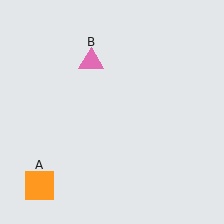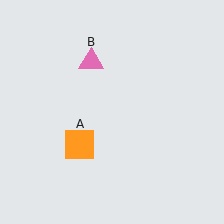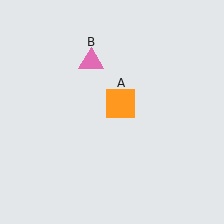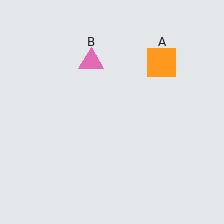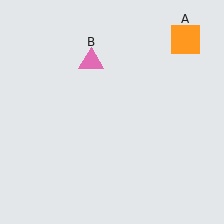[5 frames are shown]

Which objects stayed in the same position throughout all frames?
Pink triangle (object B) remained stationary.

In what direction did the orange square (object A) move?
The orange square (object A) moved up and to the right.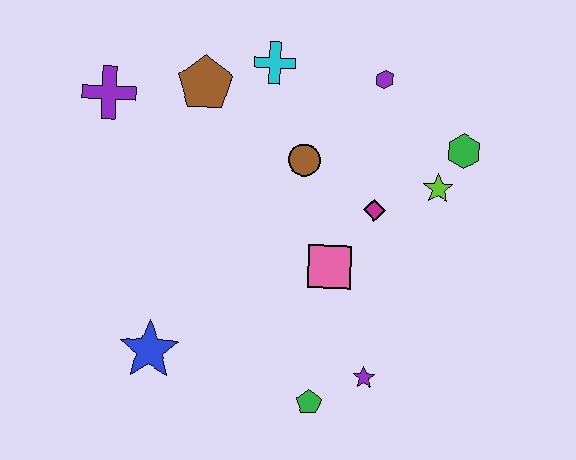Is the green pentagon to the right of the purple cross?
Yes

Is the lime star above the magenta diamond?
Yes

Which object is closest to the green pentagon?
The purple star is closest to the green pentagon.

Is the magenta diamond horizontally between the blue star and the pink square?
No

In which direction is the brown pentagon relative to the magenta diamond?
The brown pentagon is to the left of the magenta diamond.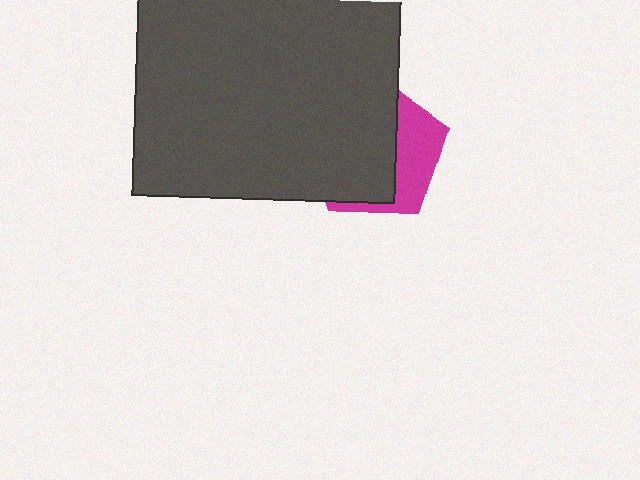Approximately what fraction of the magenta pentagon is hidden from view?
Roughly 65% of the magenta pentagon is hidden behind the dark gray rectangle.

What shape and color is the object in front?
The object in front is a dark gray rectangle.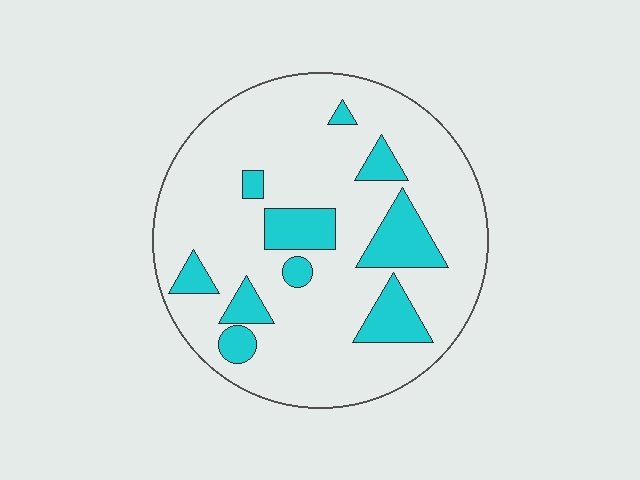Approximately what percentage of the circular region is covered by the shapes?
Approximately 20%.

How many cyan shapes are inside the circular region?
10.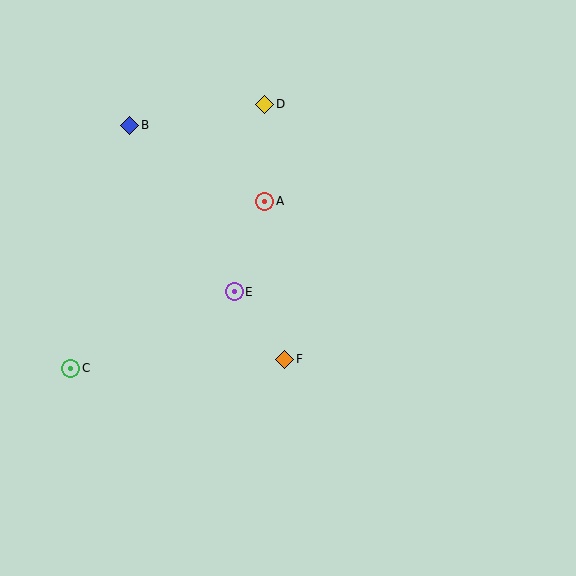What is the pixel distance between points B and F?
The distance between B and F is 281 pixels.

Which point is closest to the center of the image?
Point E at (234, 292) is closest to the center.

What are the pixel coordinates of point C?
Point C is at (71, 368).